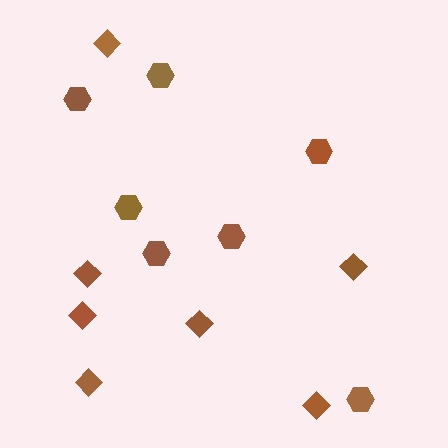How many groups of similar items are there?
There are 2 groups: one group of hexagons (7) and one group of diamonds (7).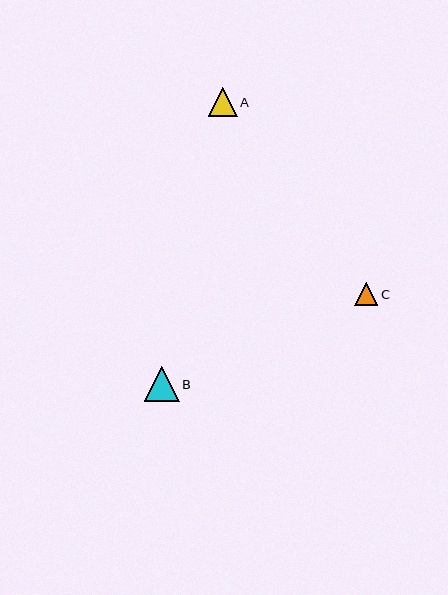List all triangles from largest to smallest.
From largest to smallest: B, A, C.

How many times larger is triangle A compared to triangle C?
Triangle A is approximately 1.3 times the size of triangle C.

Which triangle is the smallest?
Triangle C is the smallest with a size of approximately 23 pixels.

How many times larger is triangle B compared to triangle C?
Triangle B is approximately 1.5 times the size of triangle C.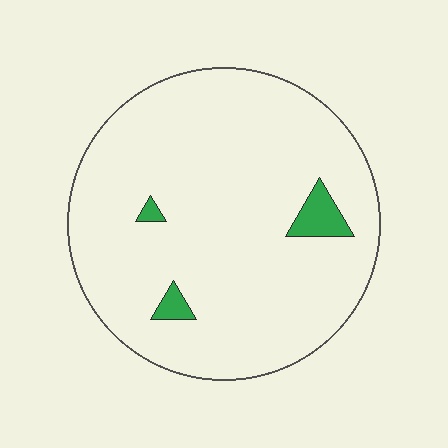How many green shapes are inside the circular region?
3.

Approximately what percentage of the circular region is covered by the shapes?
Approximately 5%.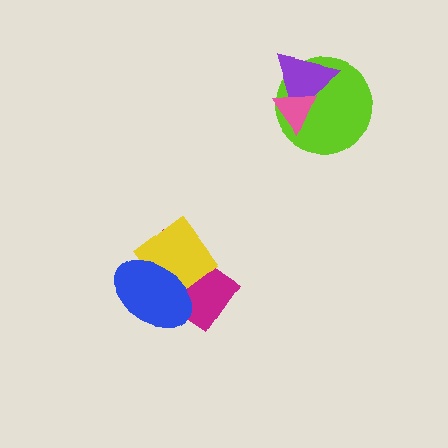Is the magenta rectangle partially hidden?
Yes, it is partially covered by another shape.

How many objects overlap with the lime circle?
2 objects overlap with the lime circle.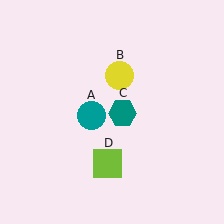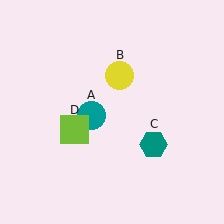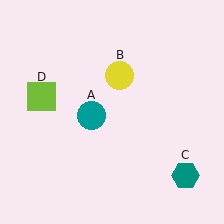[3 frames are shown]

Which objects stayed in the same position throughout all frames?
Teal circle (object A) and yellow circle (object B) remained stationary.